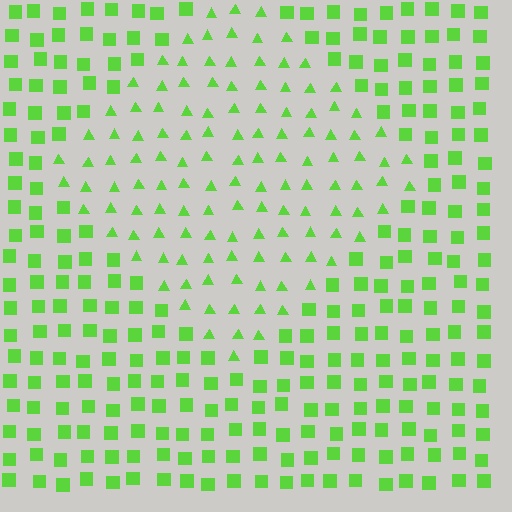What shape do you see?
I see a diamond.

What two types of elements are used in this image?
The image uses triangles inside the diamond region and squares outside it.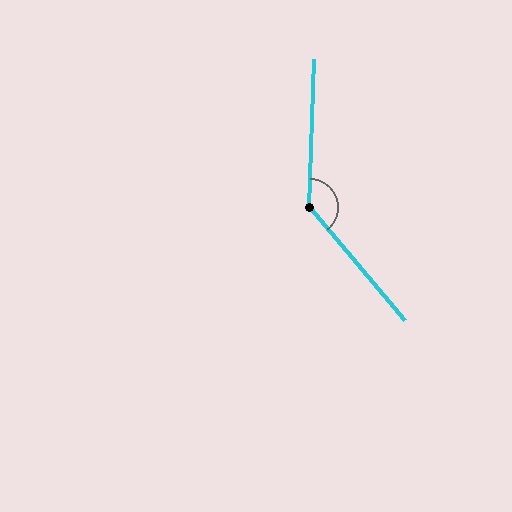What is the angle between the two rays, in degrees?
Approximately 138 degrees.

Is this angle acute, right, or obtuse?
It is obtuse.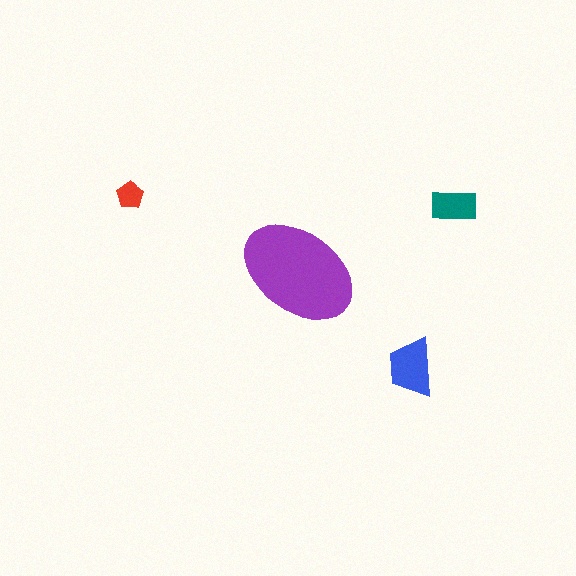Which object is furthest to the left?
The red pentagon is leftmost.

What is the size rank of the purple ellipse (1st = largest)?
1st.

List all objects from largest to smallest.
The purple ellipse, the blue trapezoid, the teal rectangle, the red pentagon.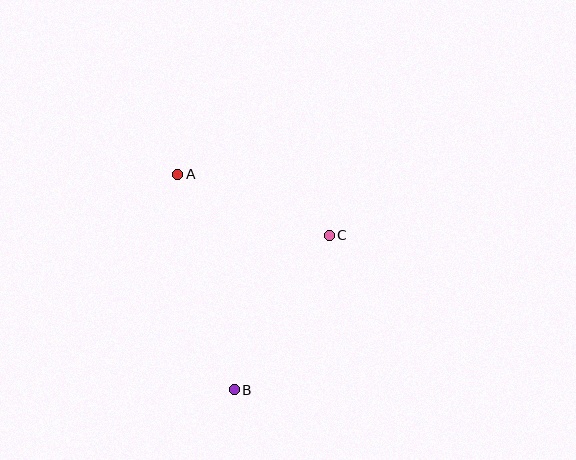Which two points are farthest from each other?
Points A and B are farthest from each other.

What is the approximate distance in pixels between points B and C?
The distance between B and C is approximately 182 pixels.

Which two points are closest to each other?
Points A and C are closest to each other.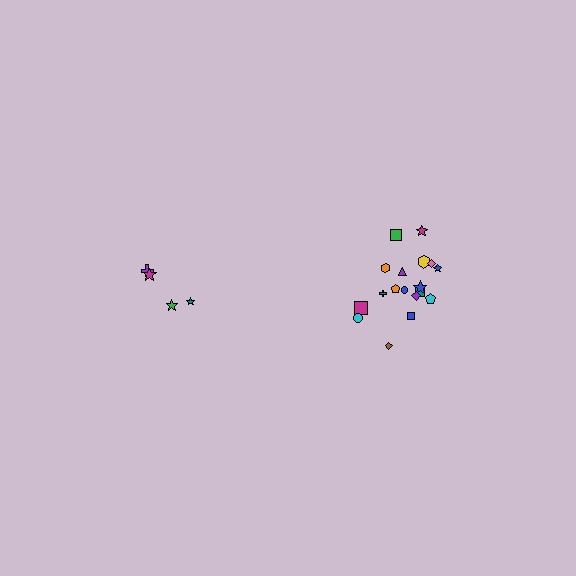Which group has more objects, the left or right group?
The right group.